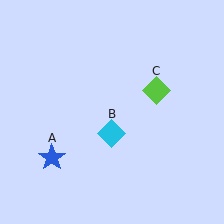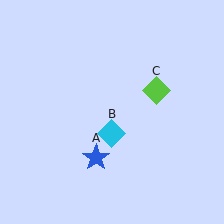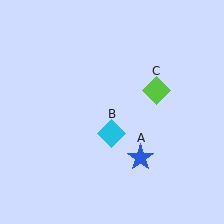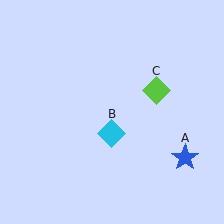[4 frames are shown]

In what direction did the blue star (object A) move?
The blue star (object A) moved right.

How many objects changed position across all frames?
1 object changed position: blue star (object A).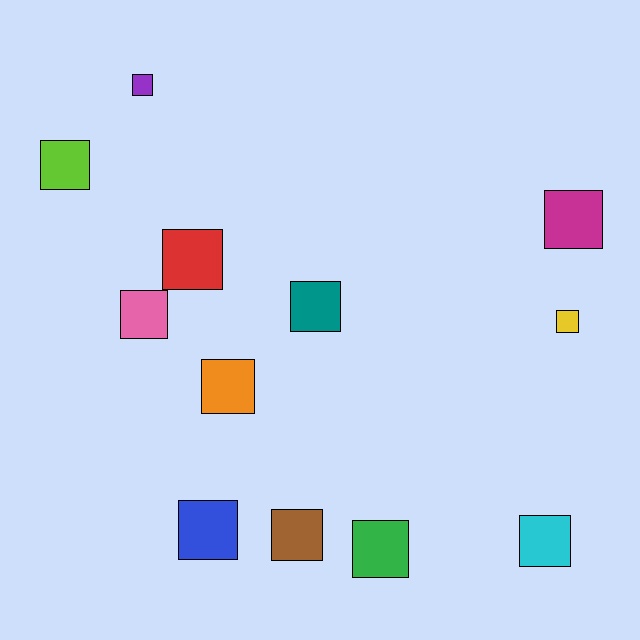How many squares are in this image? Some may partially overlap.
There are 12 squares.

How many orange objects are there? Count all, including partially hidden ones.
There is 1 orange object.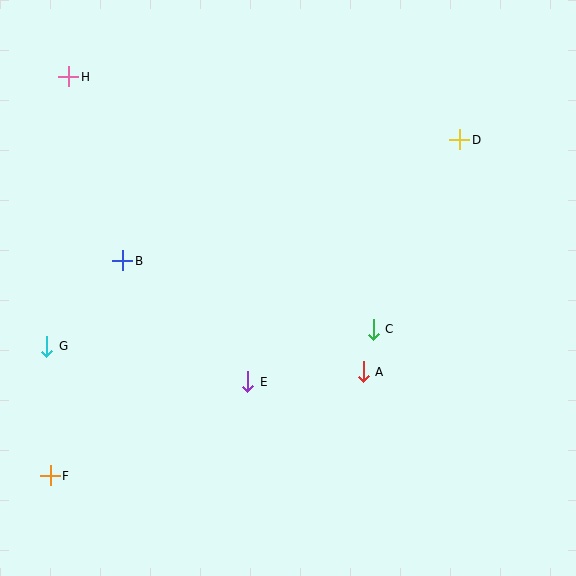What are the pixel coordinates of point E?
Point E is at (248, 382).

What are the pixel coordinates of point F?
Point F is at (50, 476).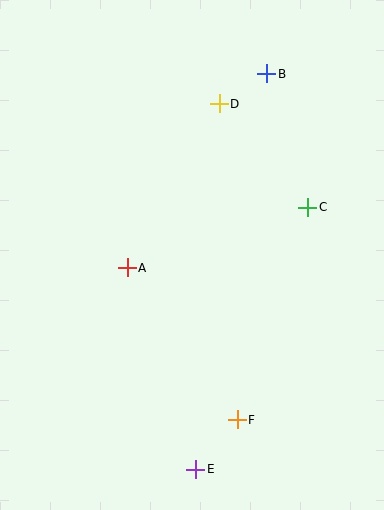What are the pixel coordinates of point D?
Point D is at (219, 104).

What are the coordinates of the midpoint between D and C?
The midpoint between D and C is at (264, 155).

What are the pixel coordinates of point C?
Point C is at (308, 207).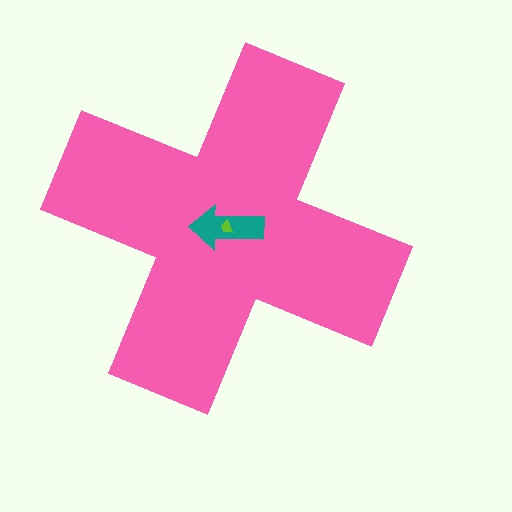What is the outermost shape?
The pink cross.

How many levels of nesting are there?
3.